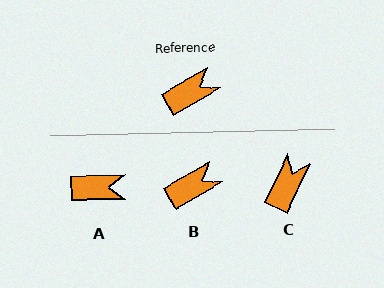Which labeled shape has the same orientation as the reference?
B.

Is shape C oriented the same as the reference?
No, it is off by about 34 degrees.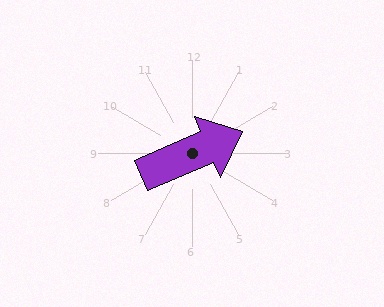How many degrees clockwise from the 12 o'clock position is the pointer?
Approximately 67 degrees.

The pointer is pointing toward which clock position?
Roughly 2 o'clock.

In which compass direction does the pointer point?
Northeast.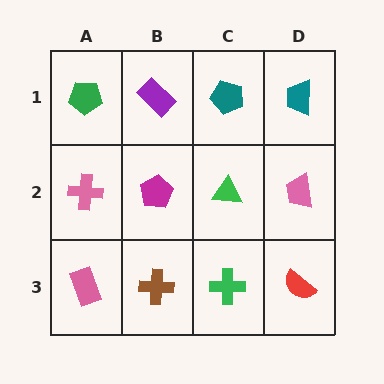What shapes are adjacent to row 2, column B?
A purple rectangle (row 1, column B), a brown cross (row 3, column B), a pink cross (row 2, column A), a green triangle (row 2, column C).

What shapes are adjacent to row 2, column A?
A green pentagon (row 1, column A), a pink rectangle (row 3, column A), a magenta pentagon (row 2, column B).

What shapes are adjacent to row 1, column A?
A pink cross (row 2, column A), a purple rectangle (row 1, column B).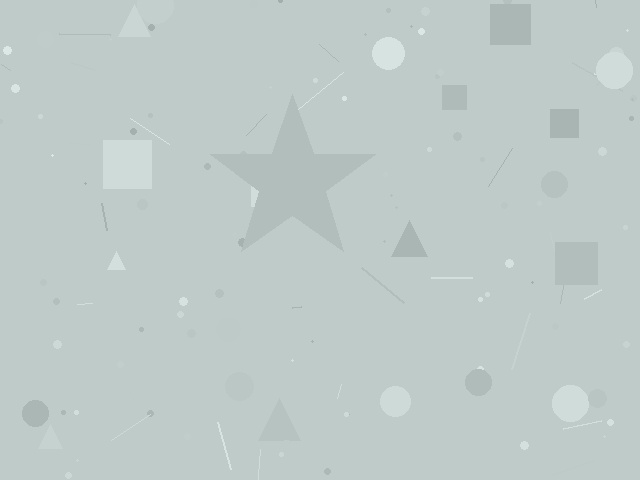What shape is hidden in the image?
A star is hidden in the image.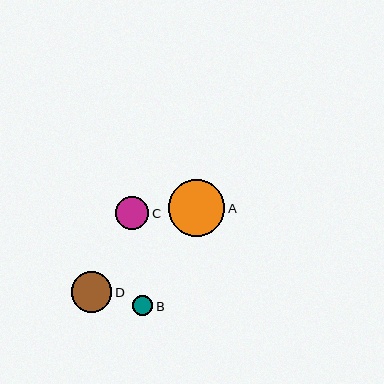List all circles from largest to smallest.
From largest to smallest: A, D, C, B.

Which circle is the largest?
Circle A is the largest with a size of approximately 56 pixels.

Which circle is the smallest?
Circle B is the smallest with a size of approximately 20 pixels.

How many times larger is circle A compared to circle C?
Circle A is approximately 1.7 times the size of circle C.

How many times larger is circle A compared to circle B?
Circle A is approximately 2.8 times the size of circle B.